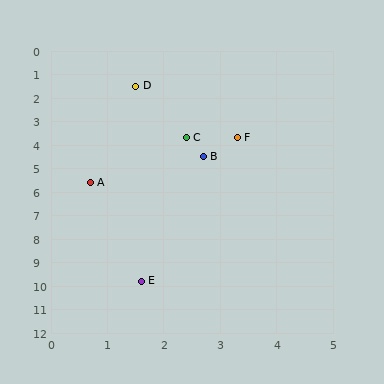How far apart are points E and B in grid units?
Points E and B are about 5.4 grid units apart.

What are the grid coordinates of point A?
Point A is at approximately (0.7, 5.6).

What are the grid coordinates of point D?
Point D is at approximately (1.5, 1.5).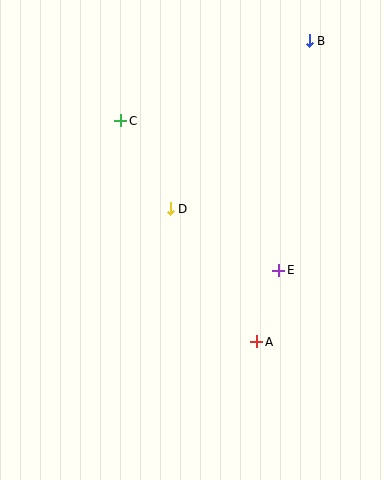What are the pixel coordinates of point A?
Point A is at (256, 342).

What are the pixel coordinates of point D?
Point D is at (170, 209).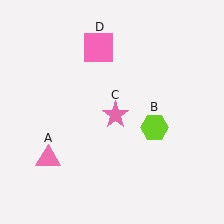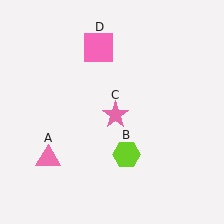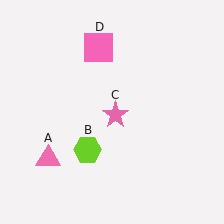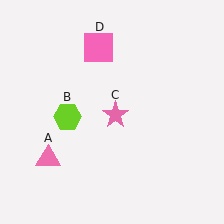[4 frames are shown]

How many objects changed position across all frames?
1 object changed position: lime hexagon (object B).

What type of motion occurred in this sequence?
The lime hexagon (object B) rotated clockwise around the center of the scene.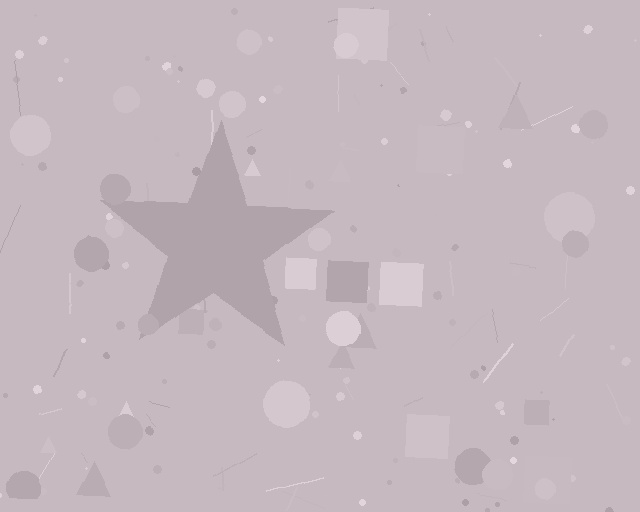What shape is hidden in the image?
A star is hidden in the image.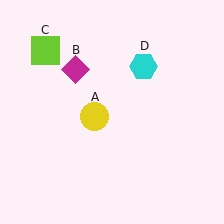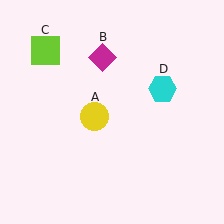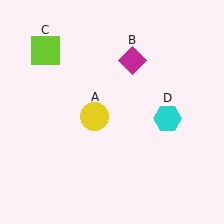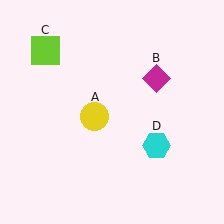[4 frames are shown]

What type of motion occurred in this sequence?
The magenta diamond (object B), cyan hexagon (object D) rotated clockwise around the center of the scene.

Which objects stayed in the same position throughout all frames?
Yellow circle (object A) and lime square (object C) remained stationary.